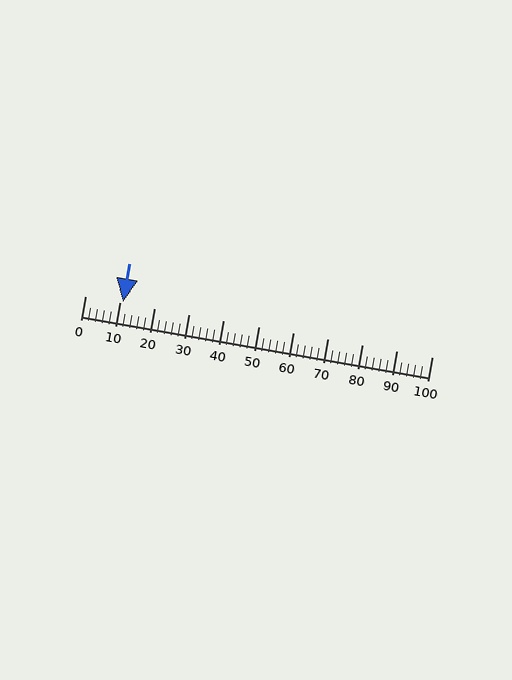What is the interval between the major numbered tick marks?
The major tick marks are spaced 10 units apart.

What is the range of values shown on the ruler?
The ruler shows values from 0 to 100.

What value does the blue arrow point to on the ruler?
The blue arrow points to approximately 11.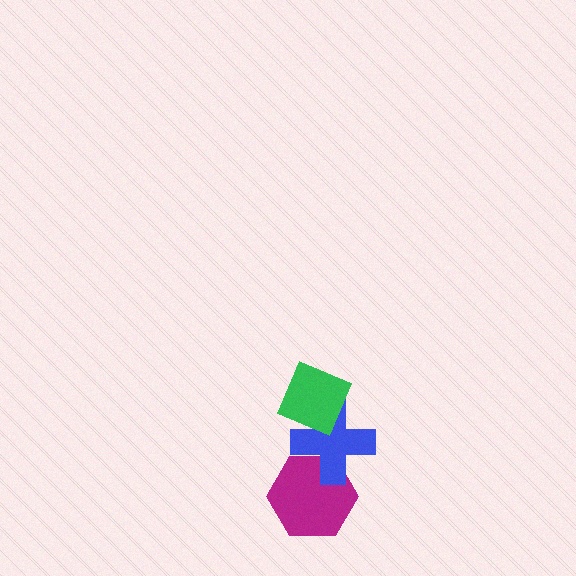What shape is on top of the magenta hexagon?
The blue cross is on top of the magenta hexagon.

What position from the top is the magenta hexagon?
The magenta hexagon is 3rd from the top.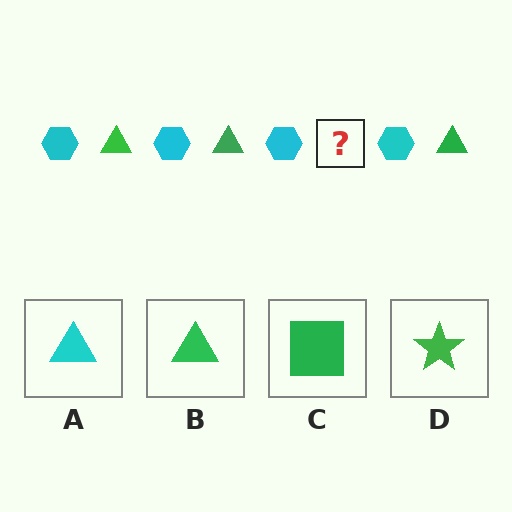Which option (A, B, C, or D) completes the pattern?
B.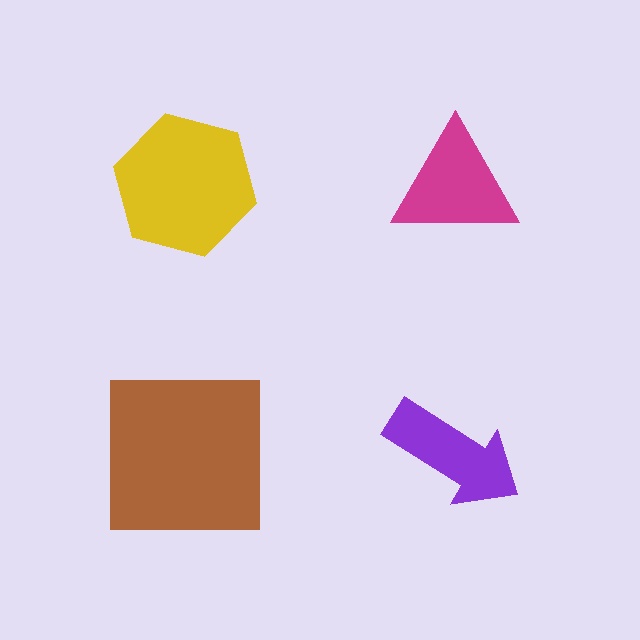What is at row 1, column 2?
A magenta triangle.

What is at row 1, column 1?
A yellow hexagon.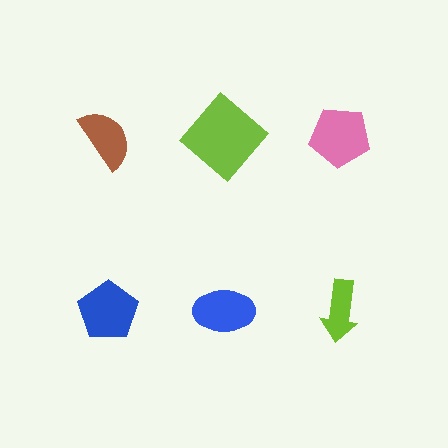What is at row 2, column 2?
A blue ellipse.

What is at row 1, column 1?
A brown semicircle.